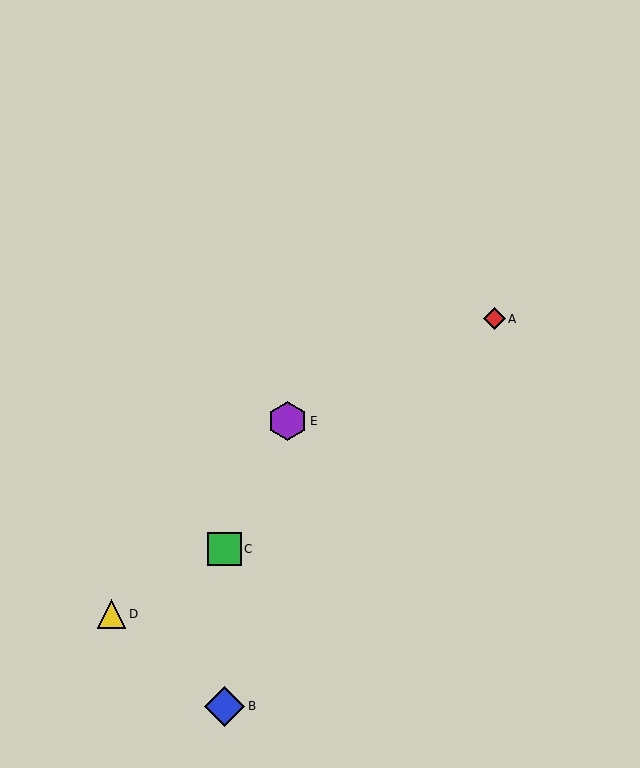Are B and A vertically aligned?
No, B is at x≈224 and A is at x≈494.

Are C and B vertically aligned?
Yes, both are at x≈224.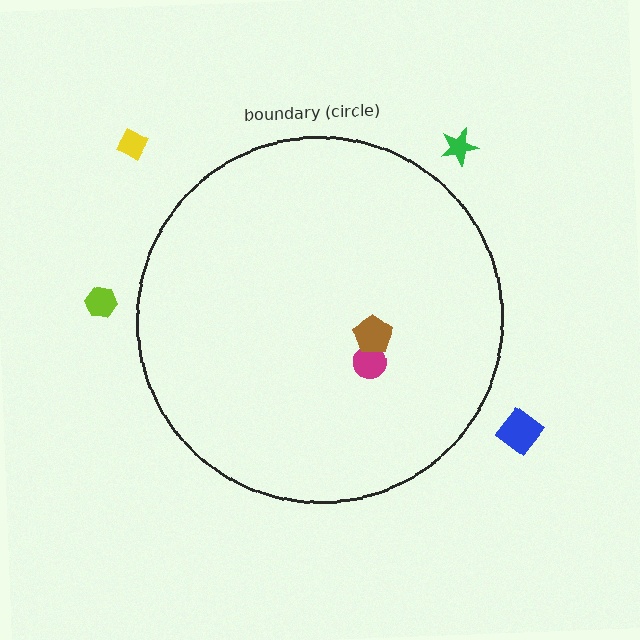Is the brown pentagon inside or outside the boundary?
Inside.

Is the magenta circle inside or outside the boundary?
Inside.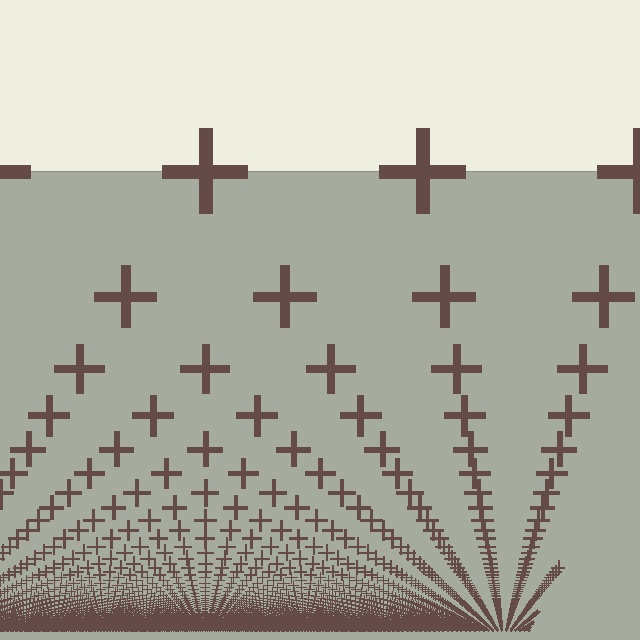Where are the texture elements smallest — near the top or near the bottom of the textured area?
Near the bottom.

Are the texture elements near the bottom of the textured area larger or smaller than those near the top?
Smaller. The gradient is inverted — elements near the bottom are smaller and denser.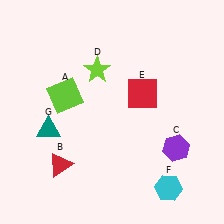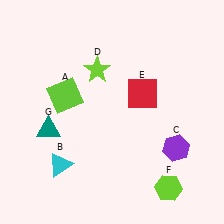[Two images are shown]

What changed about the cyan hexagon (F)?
In Image 1, F is cyan. In Image 2, it changed to lime.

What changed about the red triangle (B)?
In Image 1, B is red. In Image 2, it changed to cyan.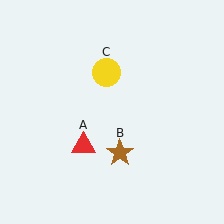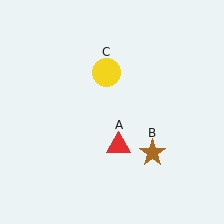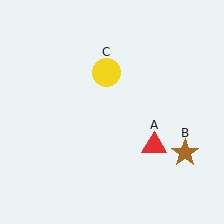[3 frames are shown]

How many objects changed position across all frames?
2 objects changed position: red triangle (object A), brown star (object B).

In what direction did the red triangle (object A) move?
The red triangle (object A) moved right.